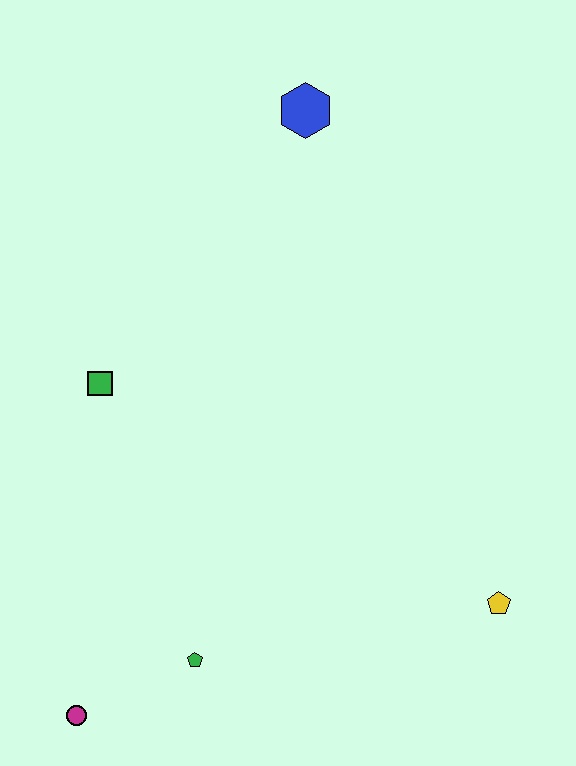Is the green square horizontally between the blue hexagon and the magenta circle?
Yes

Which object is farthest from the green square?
The yellow pentagon is farthest from the green square.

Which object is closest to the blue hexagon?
The green square is closest to the blue hexagon.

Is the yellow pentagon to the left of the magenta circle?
No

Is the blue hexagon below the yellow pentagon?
No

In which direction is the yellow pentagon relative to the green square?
The yellow pentagon is to the right of the green square.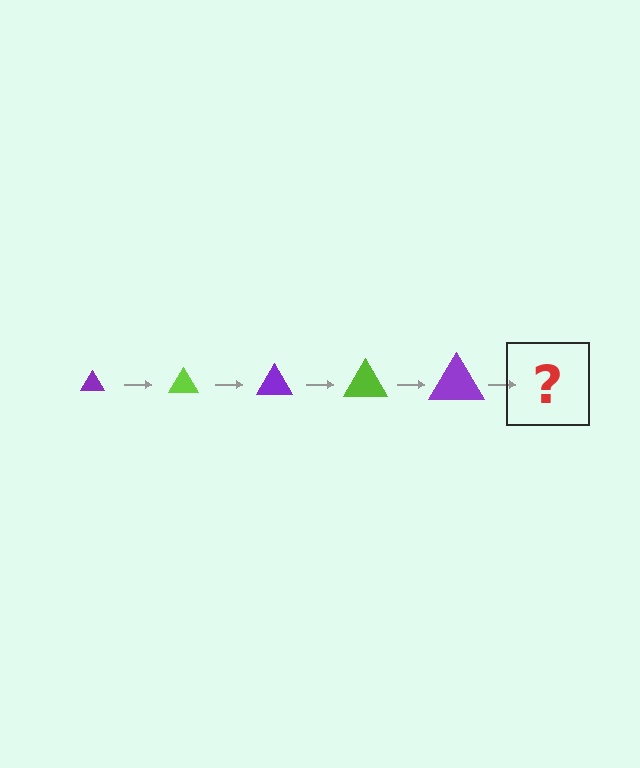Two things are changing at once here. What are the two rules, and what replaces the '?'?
The two rules are that the triangle grows larger each step and the color cycles through purple and lime. The '?' should be a lime triangle, larger than the previous one.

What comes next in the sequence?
The next element should be a lime triangle, larger than the previous one.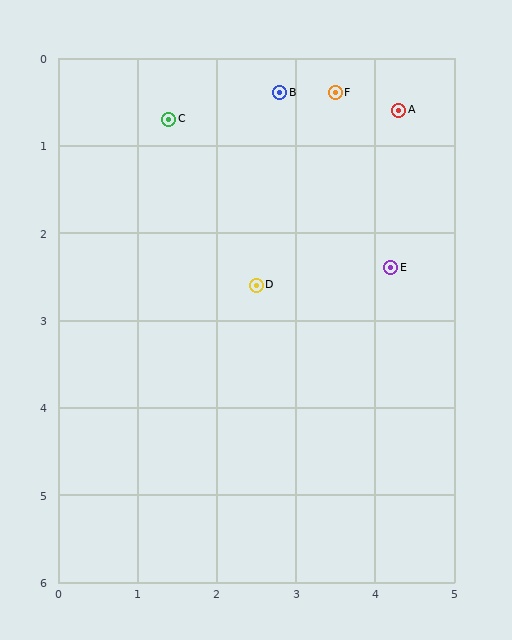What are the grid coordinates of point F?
Point F is at approximately (3.5, 0.4).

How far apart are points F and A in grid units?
Points F and A are about 0.8 grid units apart.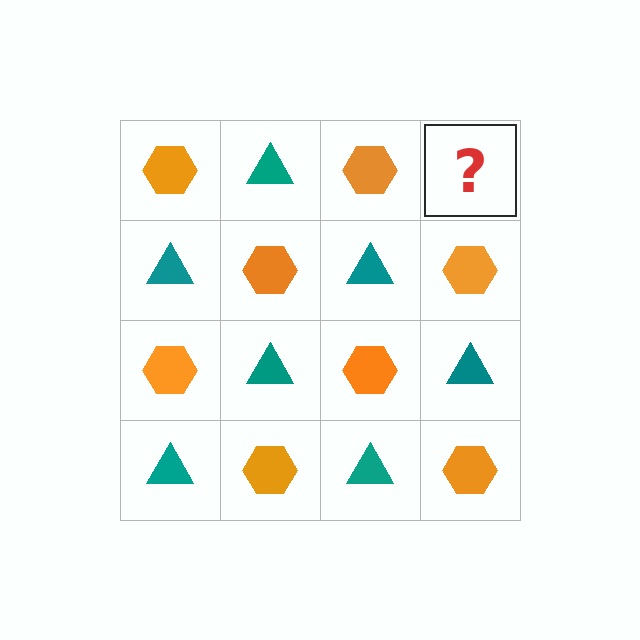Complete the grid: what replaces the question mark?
The question mark should be replaced with a teal triangle.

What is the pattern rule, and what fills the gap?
The rule is that it alternates orange hexagon and teal triangle in a checkerboard pattern. The gap should be filled with a teal triangle.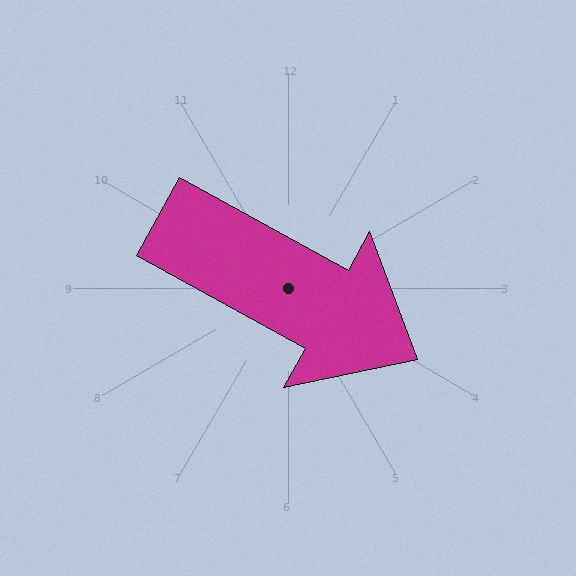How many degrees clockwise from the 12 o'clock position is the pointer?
Approximately 119 degrees.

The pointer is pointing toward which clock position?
Roughly 4 o'clock.